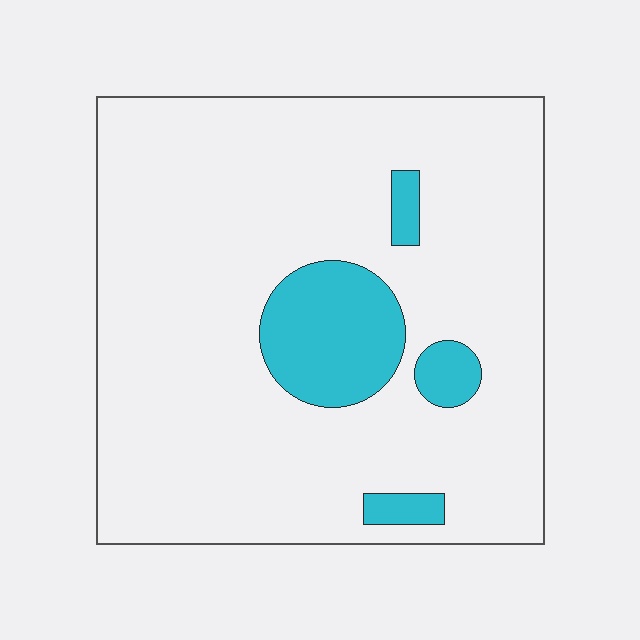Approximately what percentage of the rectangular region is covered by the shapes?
Approximately 15%.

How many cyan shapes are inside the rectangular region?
4.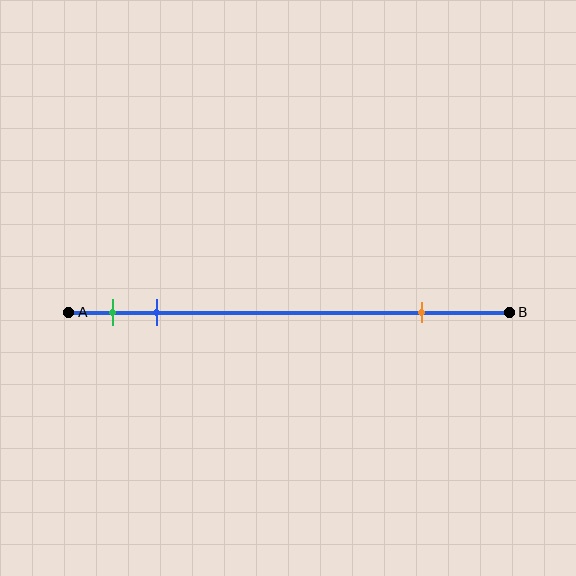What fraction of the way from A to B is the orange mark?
The orange mark is approximately 80% (0.8) of the way from A to B.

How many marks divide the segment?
There are 3 marks dividing the segment.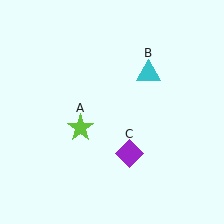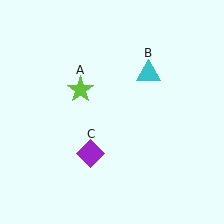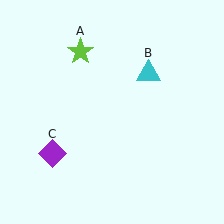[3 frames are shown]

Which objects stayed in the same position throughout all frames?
Cyan triangle (object B) remained stationary.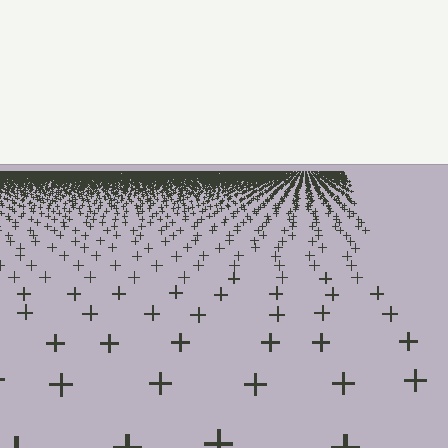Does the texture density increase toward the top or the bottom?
Density increases toward the top.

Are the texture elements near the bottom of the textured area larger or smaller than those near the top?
Larger. Near the bottom, elements are closer to the viewer and appear at a bigger on-screen size.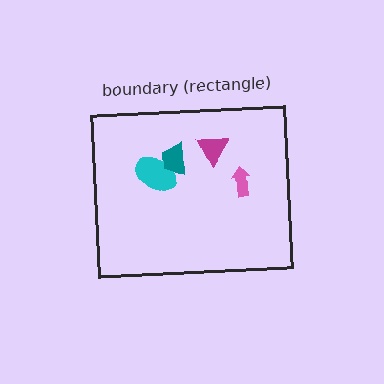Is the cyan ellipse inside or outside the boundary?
Inside.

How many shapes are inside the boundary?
4 inside, 0 outside.